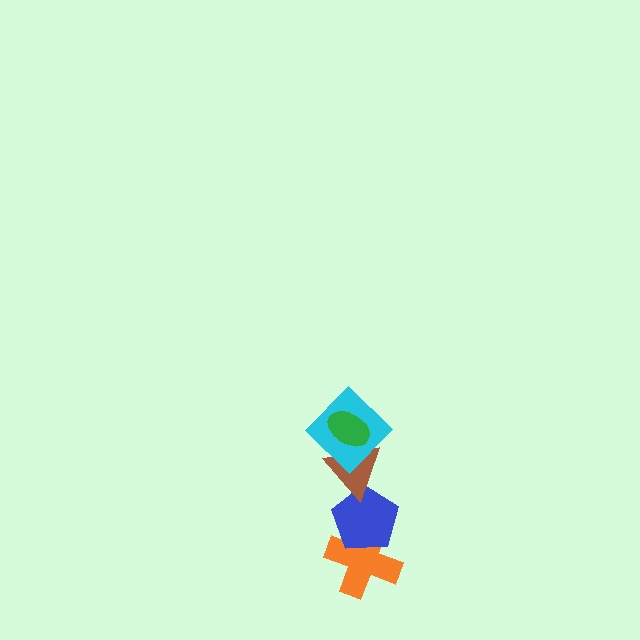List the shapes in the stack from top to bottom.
From top to bottom: the green ellipse, the cyan diamond, the brown triangle, the blue pentagon, the orange cross.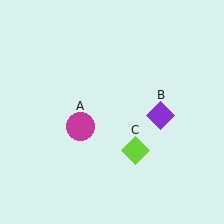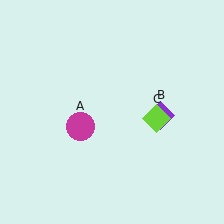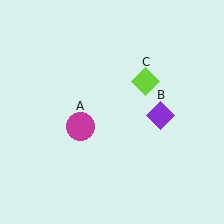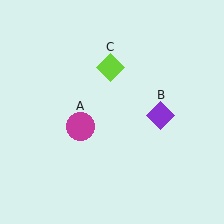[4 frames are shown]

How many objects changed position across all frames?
1 object changed position: lime diamond (object C).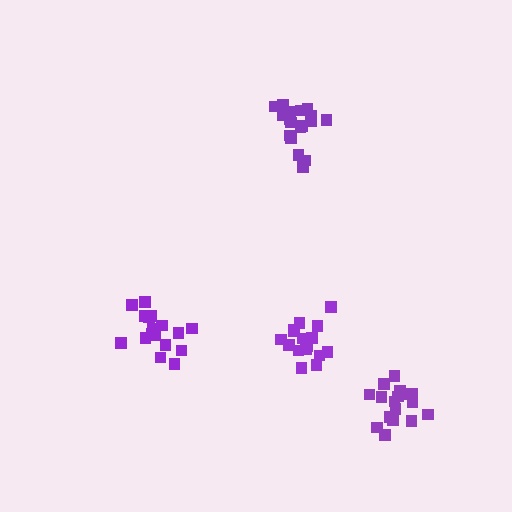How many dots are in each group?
Group 1: 16 dots, Group 2: 17 dots, Group 3: 19 dots, Group 4: 19 dots (71 total).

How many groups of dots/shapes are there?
There are 4 groups.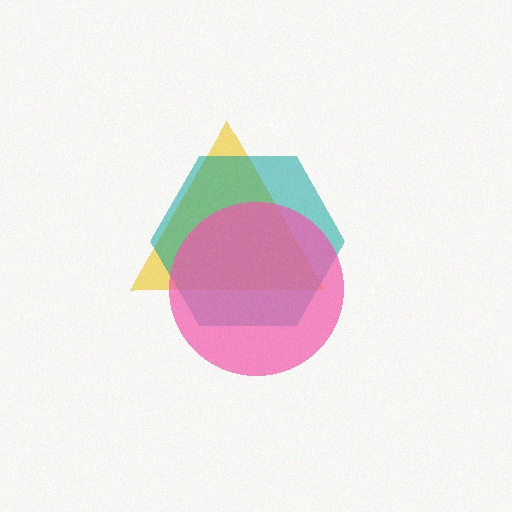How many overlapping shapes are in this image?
There are 3 overlapping shapes in the image.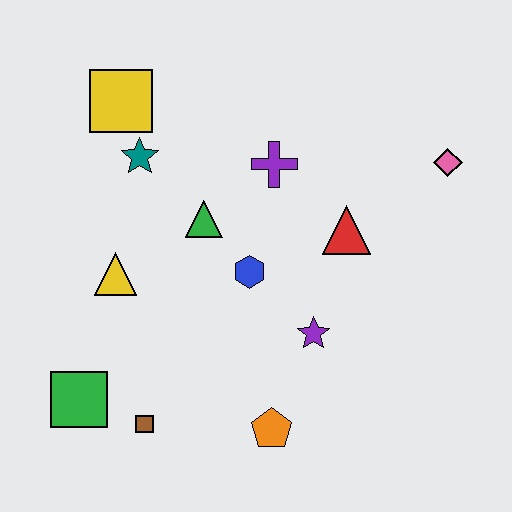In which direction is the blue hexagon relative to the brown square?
The blue hexagon is above the brown square.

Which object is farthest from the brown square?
The pink diamond is farthest from the brown square.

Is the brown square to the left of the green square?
No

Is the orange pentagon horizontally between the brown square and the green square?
No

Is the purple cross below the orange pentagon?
No